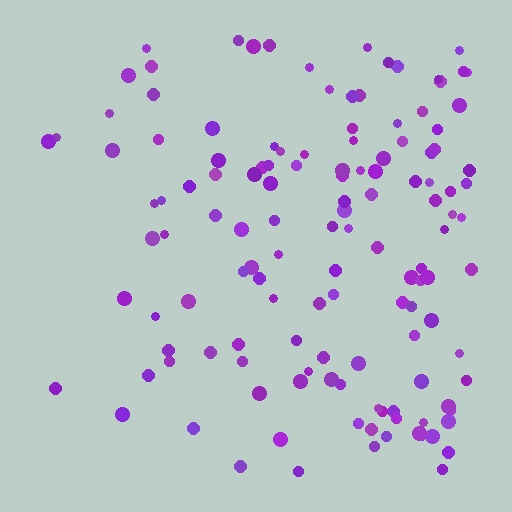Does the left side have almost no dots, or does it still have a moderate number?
Still a moderate number, just noticeably fewer than the right.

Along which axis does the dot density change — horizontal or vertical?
Horizontal.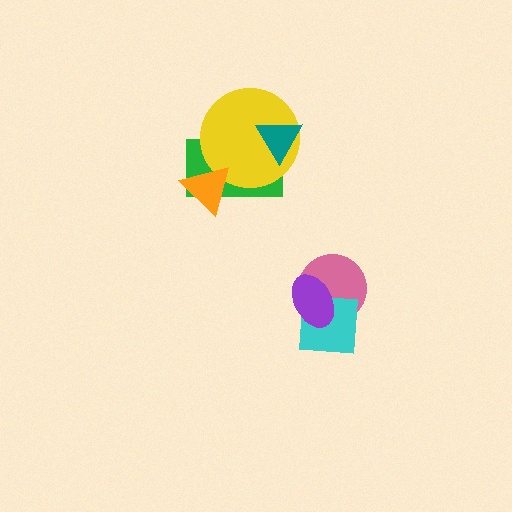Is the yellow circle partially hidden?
Yes, it is partially covered by another shape.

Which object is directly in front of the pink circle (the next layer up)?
The cyan square is directly in front of the pink circle.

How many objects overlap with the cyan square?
2 objects overlap with the cyan square.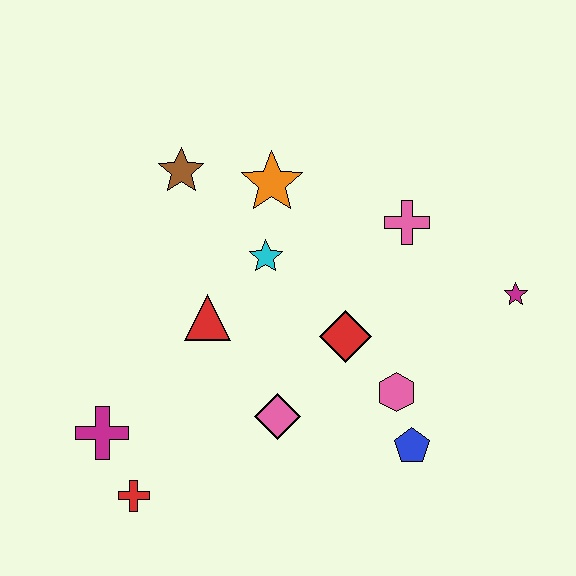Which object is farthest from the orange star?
The red cross is farthest from the orange star.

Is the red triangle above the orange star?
No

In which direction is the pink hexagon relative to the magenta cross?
The pink hexagon is to the right of the magenta cross.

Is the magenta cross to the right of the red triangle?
No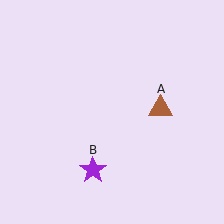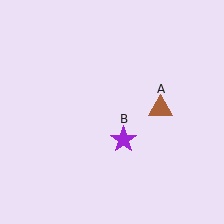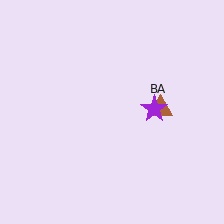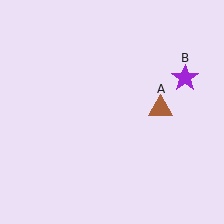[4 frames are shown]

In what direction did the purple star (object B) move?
The purple star (object B) moved up and to the right.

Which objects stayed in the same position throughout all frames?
Brown triangle (object A) remained stationary.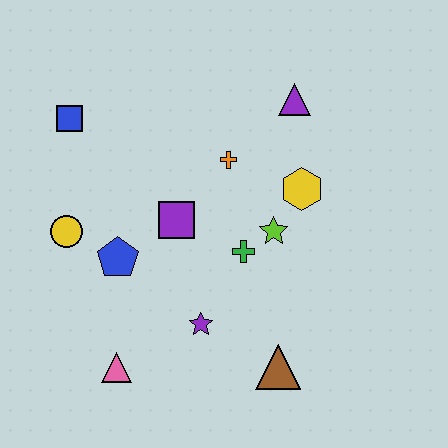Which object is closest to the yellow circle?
The blue pentagon is closest to the yellow circle.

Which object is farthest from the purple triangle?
The pink triangle is farthest from the purple triangle.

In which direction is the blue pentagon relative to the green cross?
The blue pentagon is to the left of the green cross.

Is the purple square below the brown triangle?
No